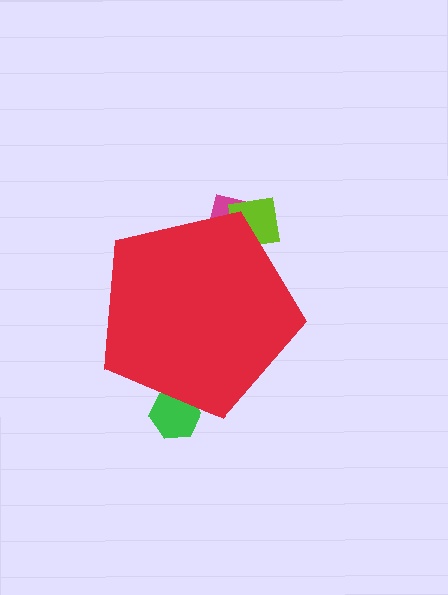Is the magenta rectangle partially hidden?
Yes, the magenta rectangle is partially hidden behind the red pentagon.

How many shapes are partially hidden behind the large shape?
3 shapes are partially hidden.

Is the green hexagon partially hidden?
Yes, the green hexagon is partially hidden behind the red pentagon.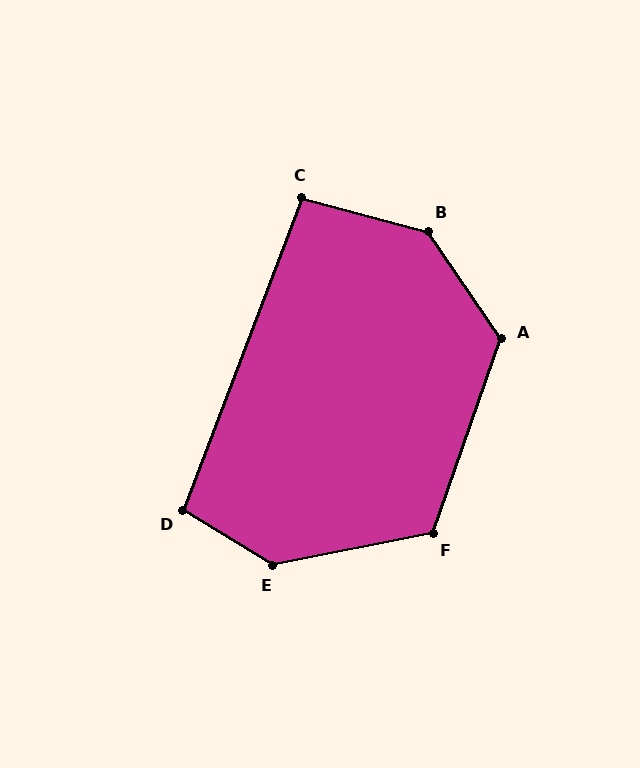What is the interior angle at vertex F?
Approximately 121 degrees (obtuse).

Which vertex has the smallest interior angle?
C, at approximately 96 degrees.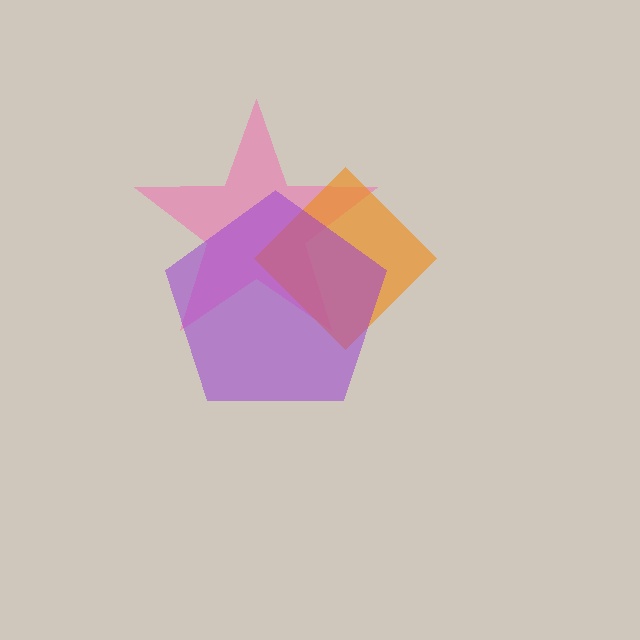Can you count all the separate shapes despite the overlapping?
Yes, there are 3 separate shapes.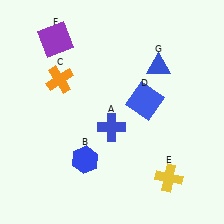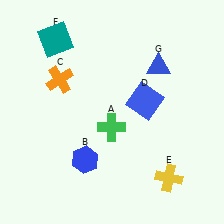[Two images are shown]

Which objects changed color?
A changed from blue to green. F changed from purple to teal.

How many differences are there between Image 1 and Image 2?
There are 2 differences between the two images.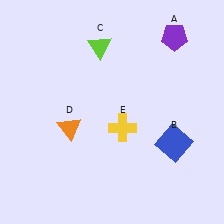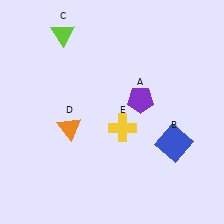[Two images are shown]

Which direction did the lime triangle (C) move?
The lime triangle (C) moved left.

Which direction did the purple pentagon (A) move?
The purple pentagon (A) moved down.